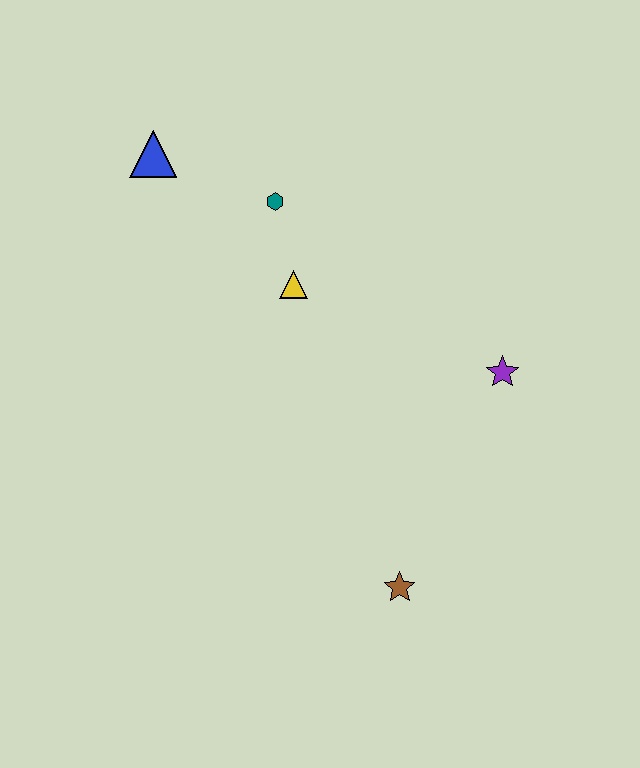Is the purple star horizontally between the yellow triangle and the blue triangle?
No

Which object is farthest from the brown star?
The blue triangle is farthest from the brown star.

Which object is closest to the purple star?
The yellow triangle is closest to the purple star.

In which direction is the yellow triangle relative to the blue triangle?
The yellow triangle is to the right of the blue triangle.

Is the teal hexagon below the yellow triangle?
No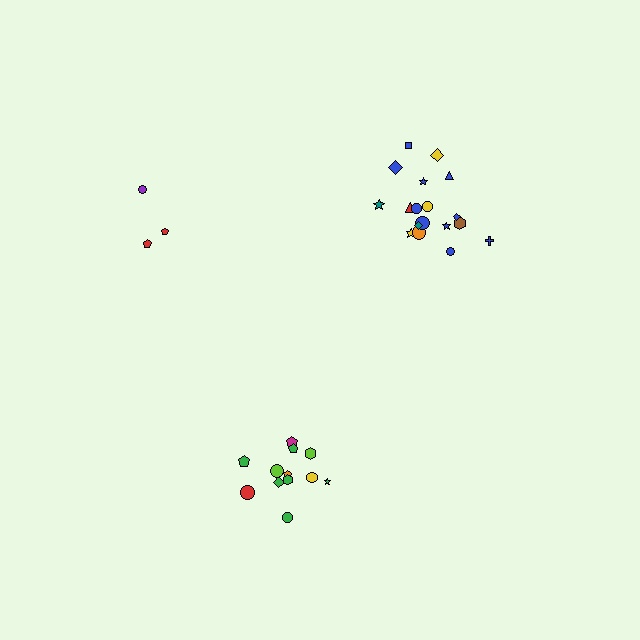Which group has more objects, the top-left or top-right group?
The top-right group.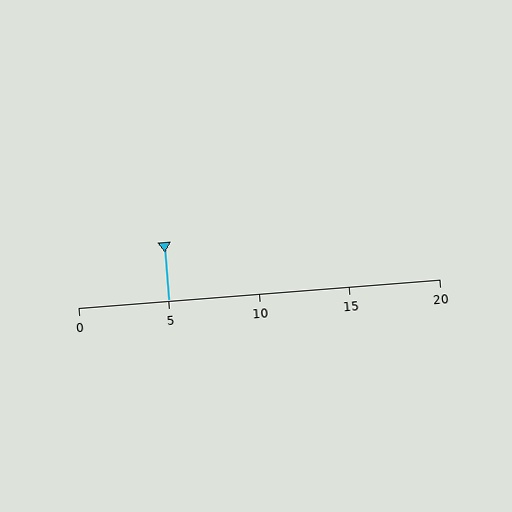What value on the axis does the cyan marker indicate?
The marker indicates approximately 5.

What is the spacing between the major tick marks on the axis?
The major ticks are spaced 5 apart.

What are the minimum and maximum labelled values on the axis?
The axis runs from 0 to 20.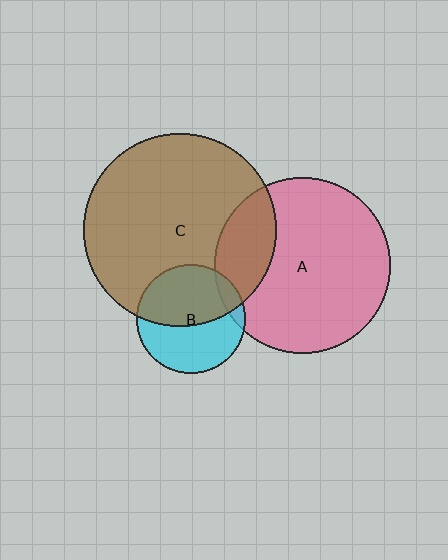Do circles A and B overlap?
Yes.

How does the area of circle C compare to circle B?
Approximately 3.1 times.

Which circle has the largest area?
Circle C (brown).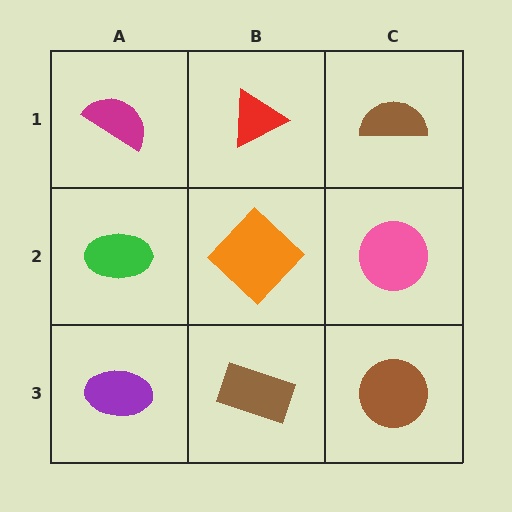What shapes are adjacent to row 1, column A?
A green ellipse (row 2, column A), a red triangle (row 1, column B).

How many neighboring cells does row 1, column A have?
2.